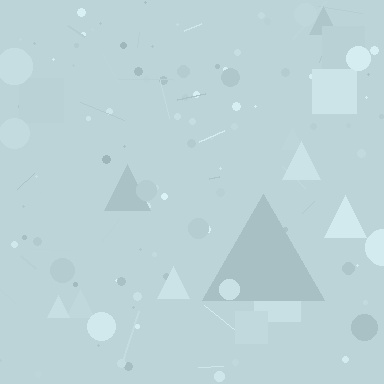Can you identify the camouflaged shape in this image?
The camouflaged shape is a triangle.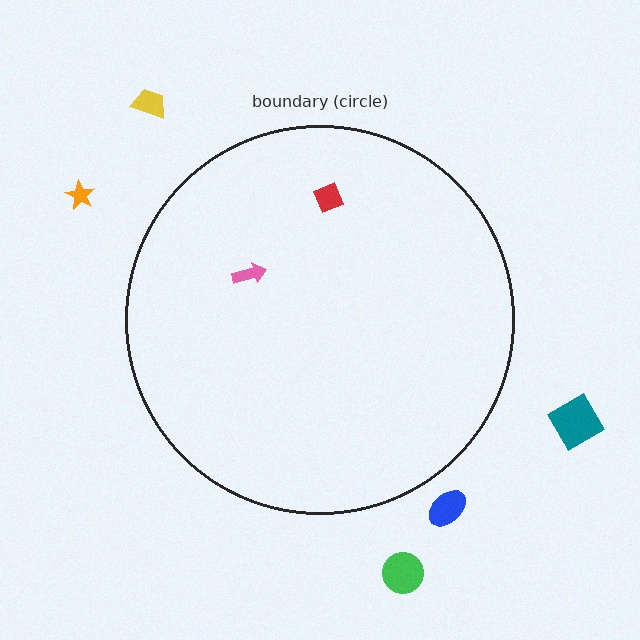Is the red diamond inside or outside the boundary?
Inside.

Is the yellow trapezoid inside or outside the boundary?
Outside.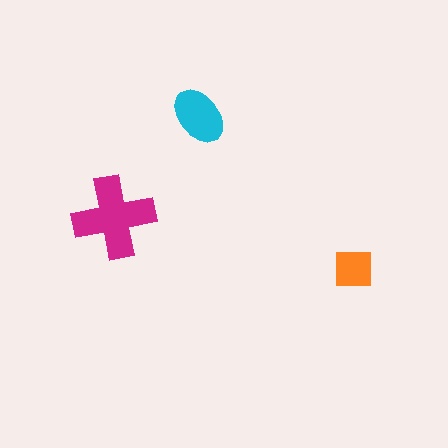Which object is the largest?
The magenta cross.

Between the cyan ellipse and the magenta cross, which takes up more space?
The magenta cross.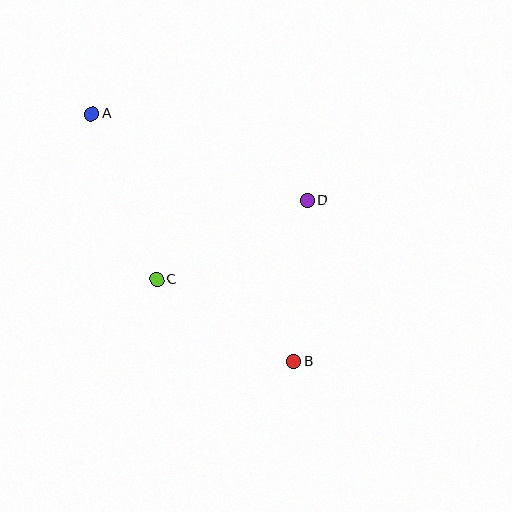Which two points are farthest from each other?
Points A and B are farthest from each other.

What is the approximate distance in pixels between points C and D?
The distance between C and D is approximately 170 pixels.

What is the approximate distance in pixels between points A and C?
The distance between A and C is approximately 178 pixels.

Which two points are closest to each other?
Points B and C are closest to each other.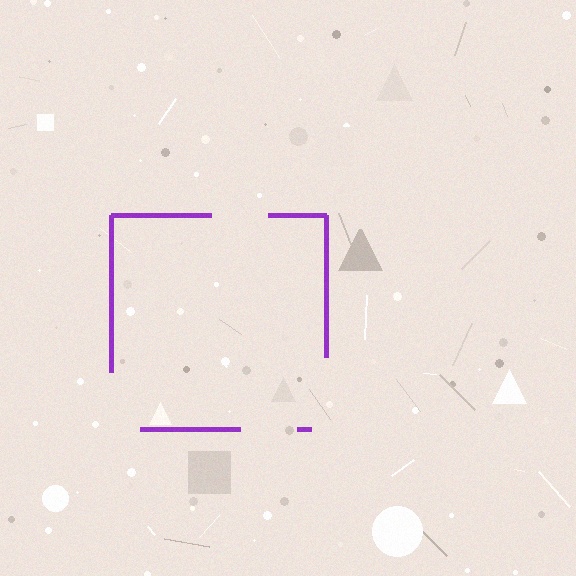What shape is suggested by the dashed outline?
The dashed outline suggests a square.